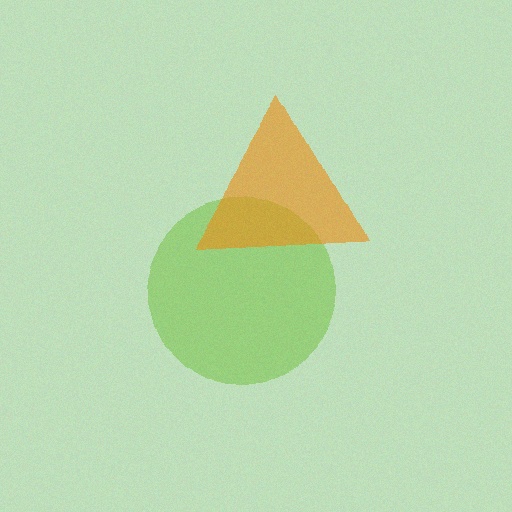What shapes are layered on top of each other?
The layered shapes are: a lime circle, an orange triangle.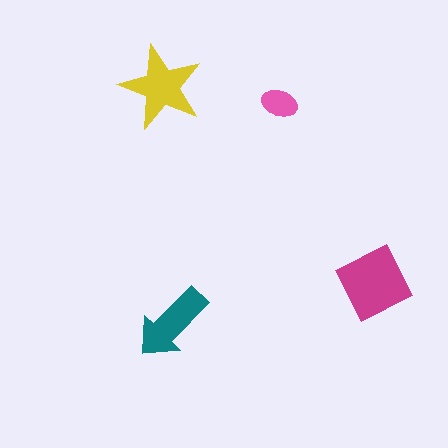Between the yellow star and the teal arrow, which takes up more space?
The yellow star.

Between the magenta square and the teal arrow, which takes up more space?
The magenta square.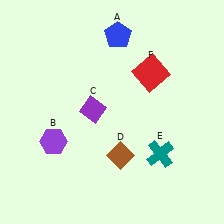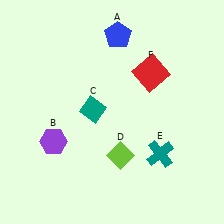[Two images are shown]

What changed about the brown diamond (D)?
In Image 1, D is brown. In Image 2, it changed to lime.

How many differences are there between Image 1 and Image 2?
There are 2 differences between the two images.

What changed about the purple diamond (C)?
In Image 1, C is purple. In Image 2, it changed to teal.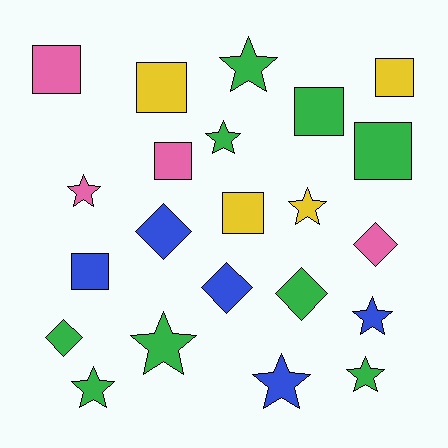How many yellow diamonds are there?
There are no yellow diamonds.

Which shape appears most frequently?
Star, with 9 objects.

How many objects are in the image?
There are 22 objects.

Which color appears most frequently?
Green, with 9 objects.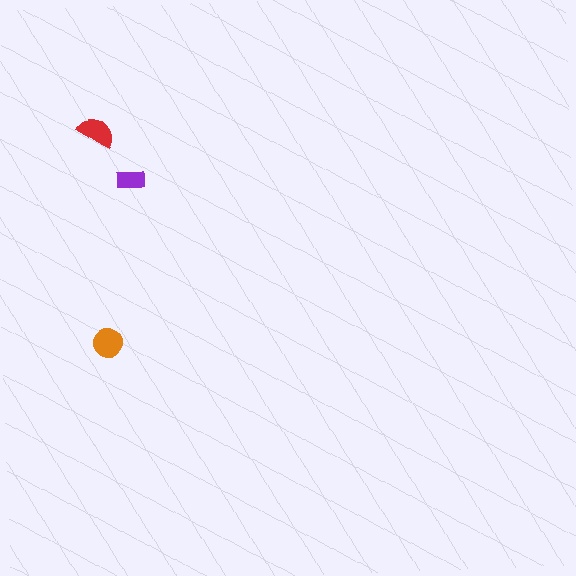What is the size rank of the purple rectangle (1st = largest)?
3rd.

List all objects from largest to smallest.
The orange circle, the red semicircle, the purple rectangle.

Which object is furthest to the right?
The purple rectangle is rightmost.